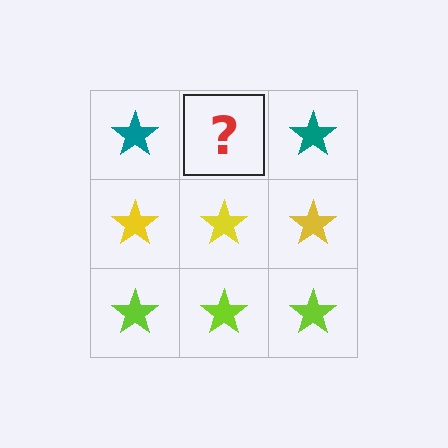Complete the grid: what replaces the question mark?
The question mark should be replaced with a teal star.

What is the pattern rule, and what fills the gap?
The rule is that each row has a consistent color. The gap should be filled with a teal star.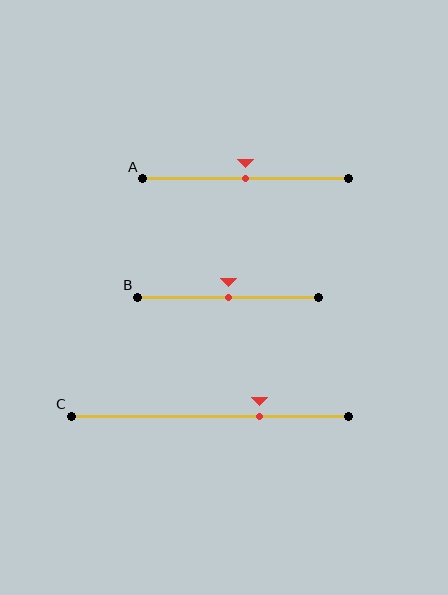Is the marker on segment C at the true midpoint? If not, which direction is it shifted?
No, the marker on segment C is shifted to the right by about 18% of the segment length.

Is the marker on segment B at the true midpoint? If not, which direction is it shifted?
Yes, the marker on segment B is at the true midpoint.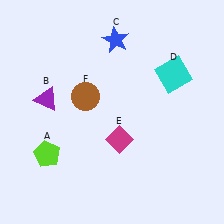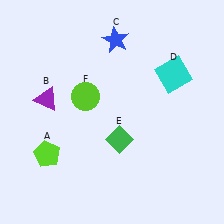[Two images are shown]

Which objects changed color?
E changed from magenta to green. F changed from brown to lime.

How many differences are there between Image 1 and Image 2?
There are 2 differences between the two images.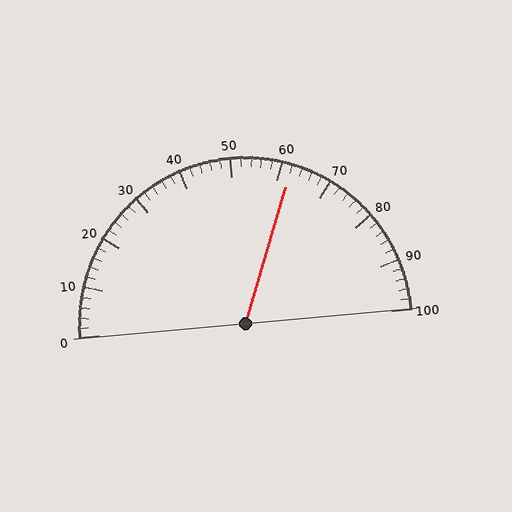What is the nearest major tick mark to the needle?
The nearest major tick mark is 60.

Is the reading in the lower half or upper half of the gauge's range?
The reading is in the upper half of the range (0 to 100).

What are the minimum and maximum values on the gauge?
The gauge ranges from 0 to 100.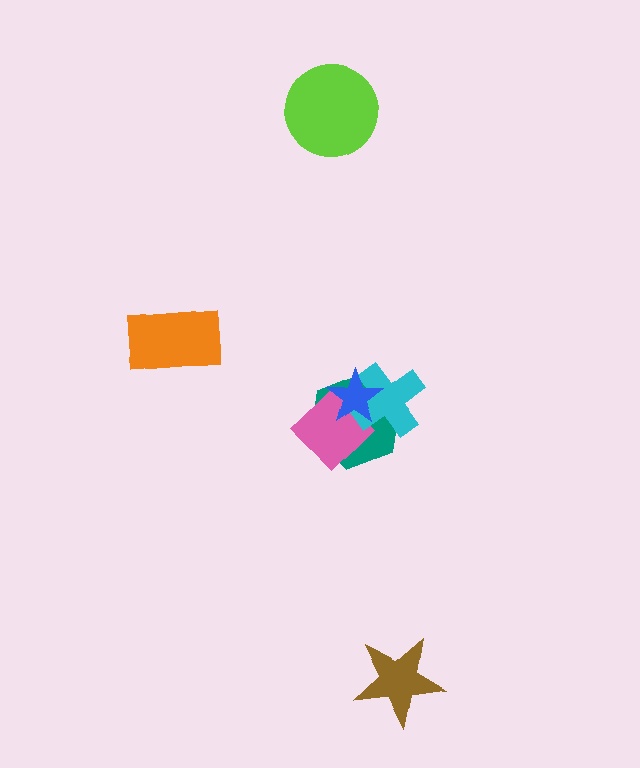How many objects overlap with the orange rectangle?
0 objects overlap with the orange rectangle.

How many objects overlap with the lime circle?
0 objects overlap with the lime circle.